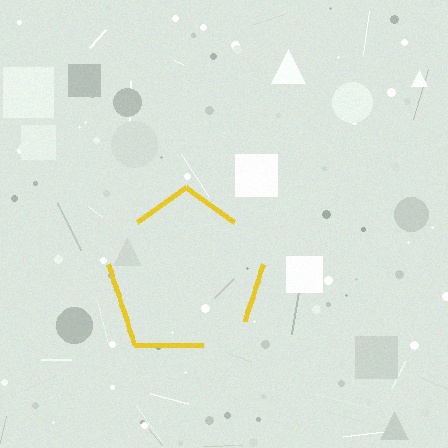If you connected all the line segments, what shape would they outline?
They would outline a pentagon.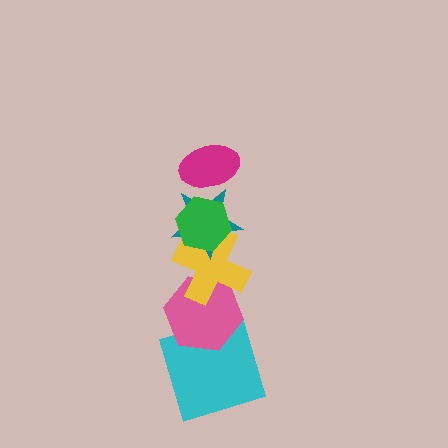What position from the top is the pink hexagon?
The pink hexagon is 5th from the top.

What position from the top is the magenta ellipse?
The magenta ellipse is 1st from the top.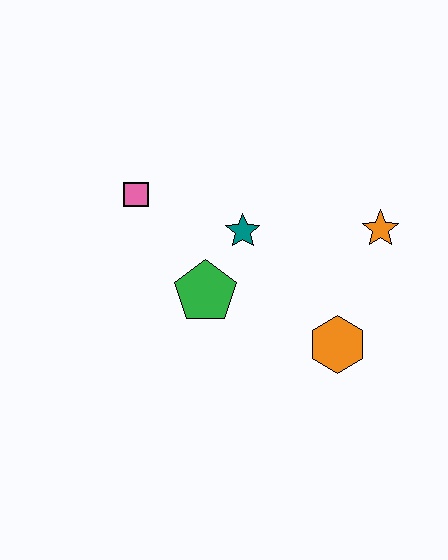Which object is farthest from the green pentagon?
The orange star is farthest from the green pentagon.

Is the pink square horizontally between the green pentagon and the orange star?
No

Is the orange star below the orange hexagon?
No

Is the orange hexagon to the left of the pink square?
No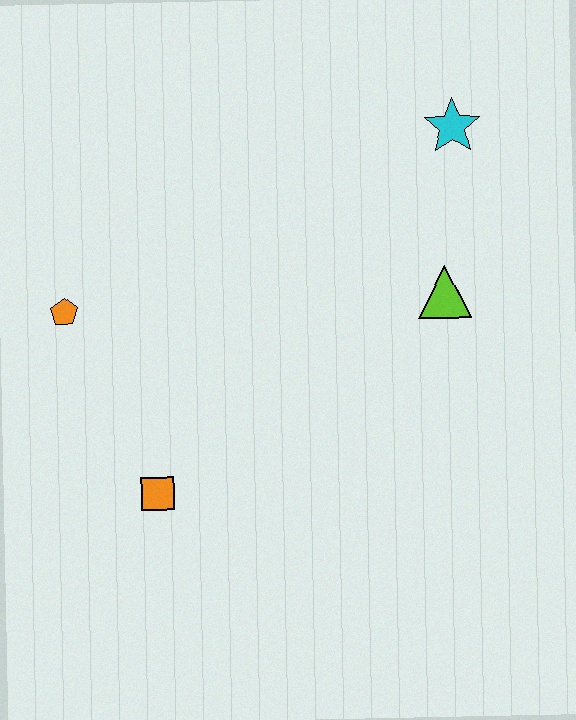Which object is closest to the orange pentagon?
The orange square is closest to the orange pentagon.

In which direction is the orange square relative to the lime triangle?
The orange square is to the left of the lime triangle.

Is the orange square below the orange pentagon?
Yes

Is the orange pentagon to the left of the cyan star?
Yes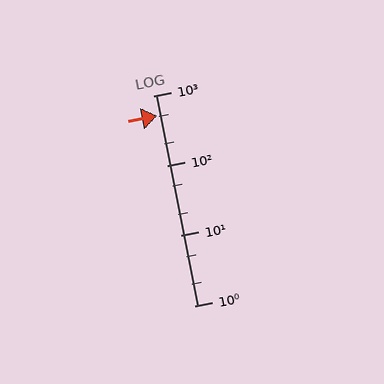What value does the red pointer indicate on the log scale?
The pointer indicates approximately 510.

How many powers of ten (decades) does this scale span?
The scale spans 3 decades, from 1 to 1000.